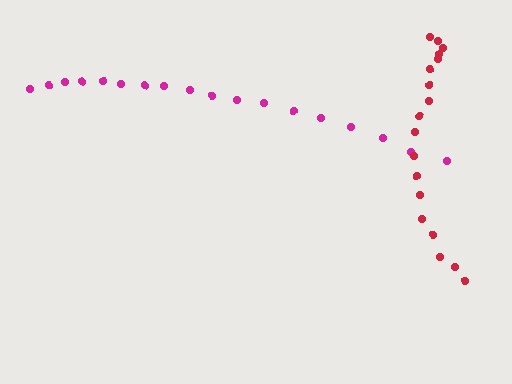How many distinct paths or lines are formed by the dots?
There are 2 distinct paths.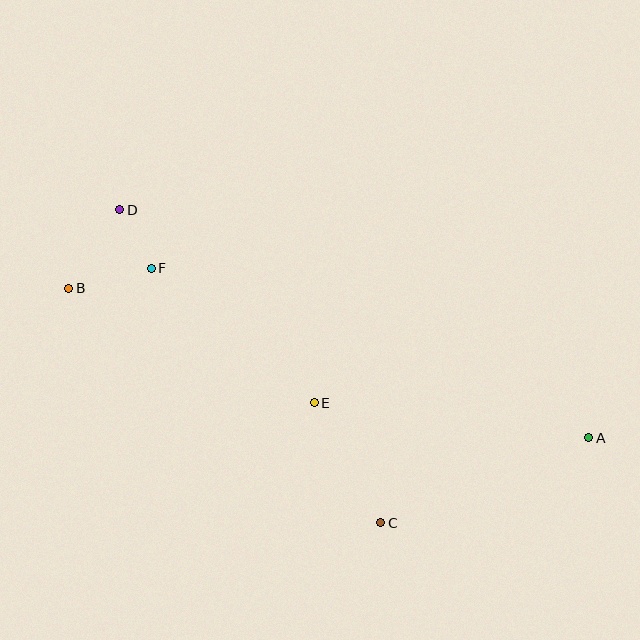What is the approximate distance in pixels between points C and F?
The distance between C and F is approximately 343 pixels.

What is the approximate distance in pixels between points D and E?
The distance between D and E is approximately 274 pixels.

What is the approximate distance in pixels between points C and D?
The distance between C and D is approximately 408 pixels.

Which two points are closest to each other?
Points D and F are closest to each other.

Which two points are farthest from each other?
Points A and B are farthest from each other.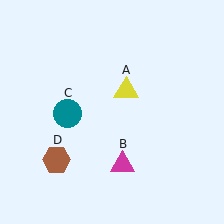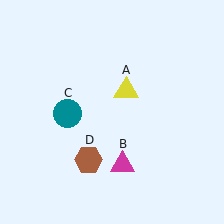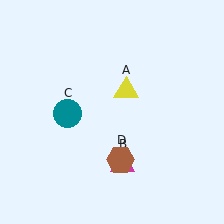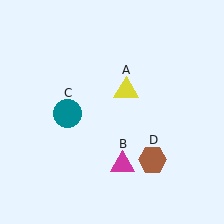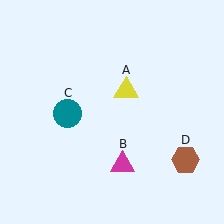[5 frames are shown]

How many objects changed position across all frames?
1 object changed position: brown hexagon (object D).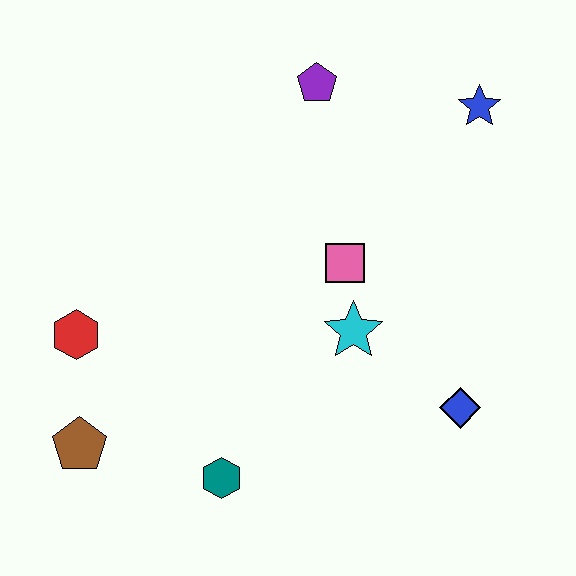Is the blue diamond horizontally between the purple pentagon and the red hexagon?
No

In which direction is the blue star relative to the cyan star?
The blue star is above the cyan star.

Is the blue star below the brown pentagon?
No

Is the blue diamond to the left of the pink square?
No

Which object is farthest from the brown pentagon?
The blue star is farthest from the brown pentagon.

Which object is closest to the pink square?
The cyan star is closest to the pink square.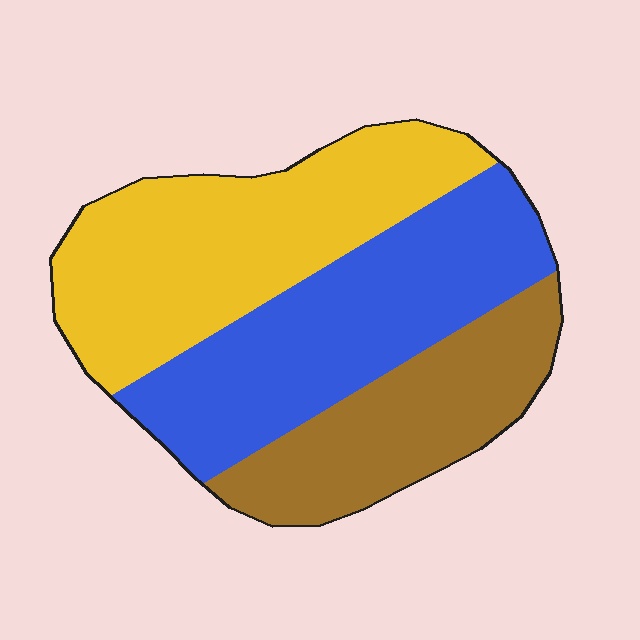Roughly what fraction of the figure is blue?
Blue takes up about three eighths (3/8) of the figure.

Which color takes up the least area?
Brown, at roughly 25%.